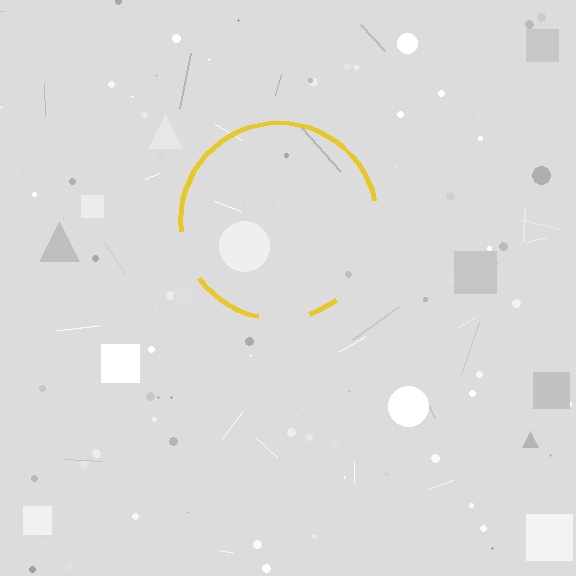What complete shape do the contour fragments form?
The contour fragments form a circle.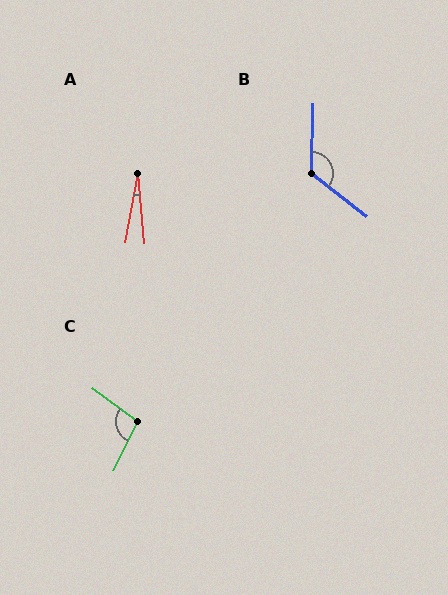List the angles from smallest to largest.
A (16°), C (100°), B (127°).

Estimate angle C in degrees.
Approximately 100 degrees.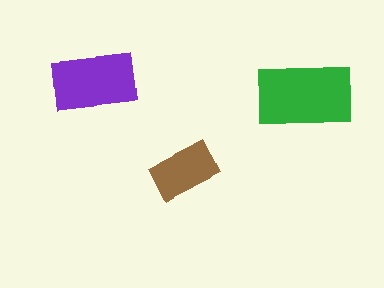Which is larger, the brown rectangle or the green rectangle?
The green one.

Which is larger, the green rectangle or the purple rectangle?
The green one.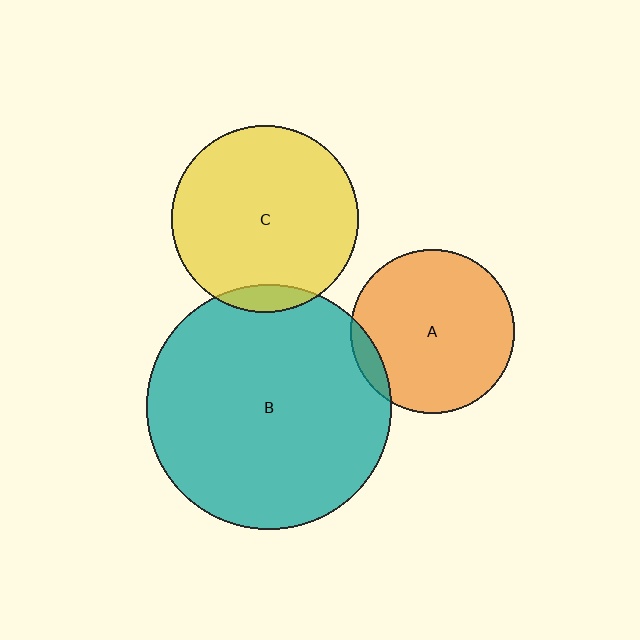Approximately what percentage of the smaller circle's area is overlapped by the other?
Approximately 5%.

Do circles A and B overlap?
Yes.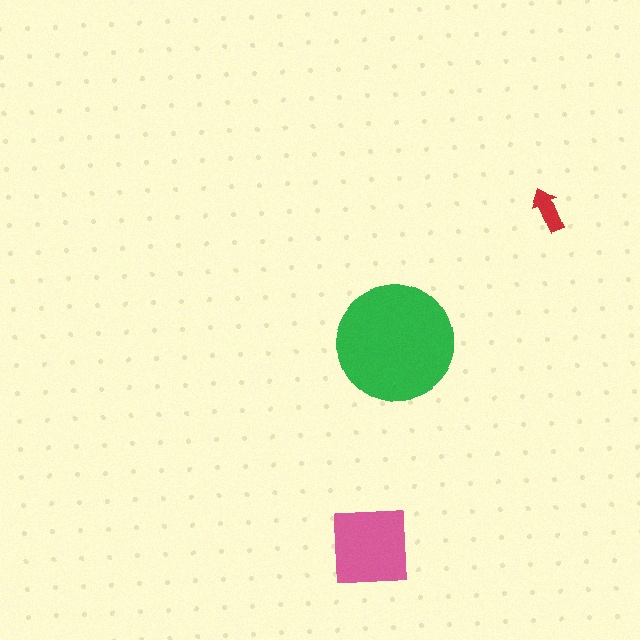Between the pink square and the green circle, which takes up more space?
The green circle.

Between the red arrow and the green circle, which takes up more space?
The green circle.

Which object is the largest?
The green circle.